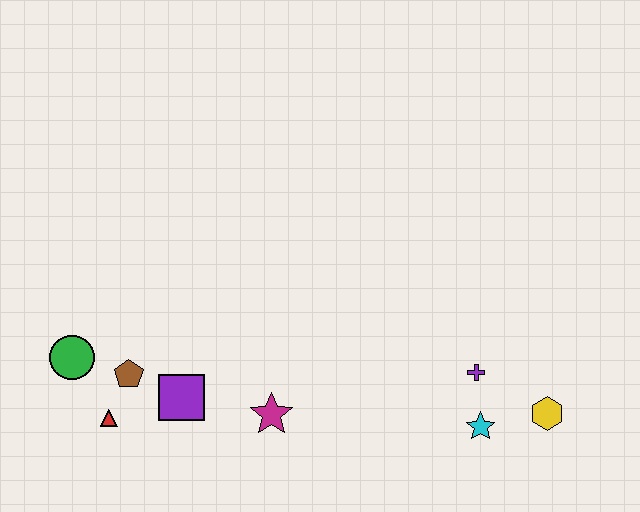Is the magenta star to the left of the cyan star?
Yes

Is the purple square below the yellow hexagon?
No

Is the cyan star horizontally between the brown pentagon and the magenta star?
No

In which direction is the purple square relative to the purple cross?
The purple square is to the left of the purple cross.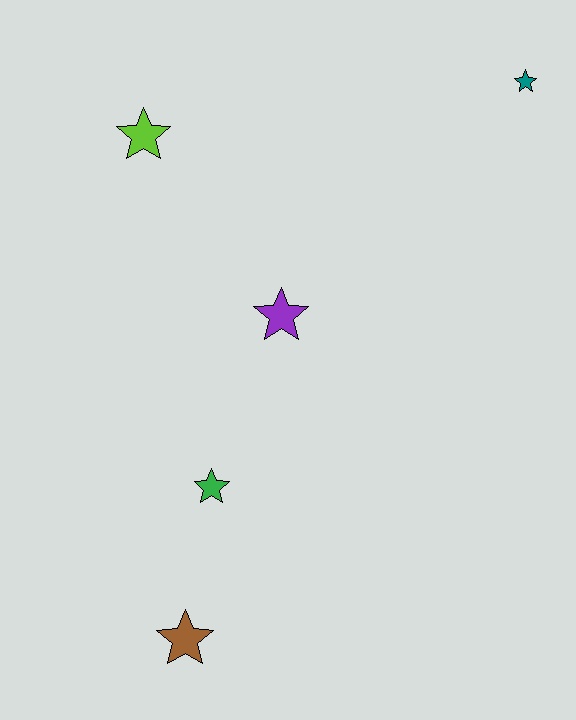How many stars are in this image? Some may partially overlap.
There are 5 stars.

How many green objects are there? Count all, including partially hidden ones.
There is 1 green object.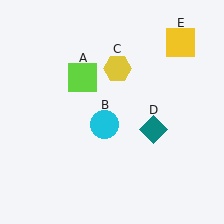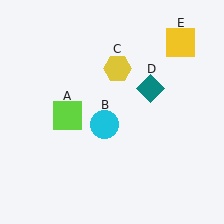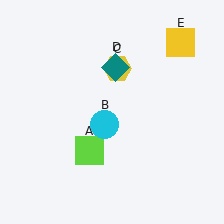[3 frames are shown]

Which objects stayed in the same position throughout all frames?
Cyan circle (object B) and yellow hexagon (object C) and yellow square (object E) remained stationary.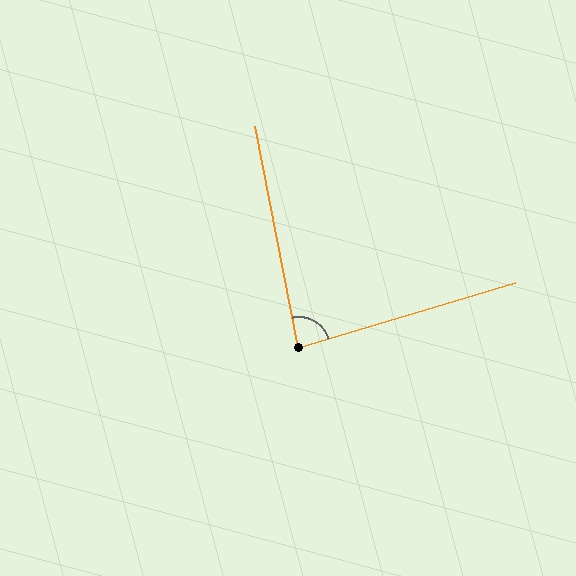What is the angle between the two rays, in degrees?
Approximately 84 degrees.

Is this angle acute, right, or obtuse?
It is acute.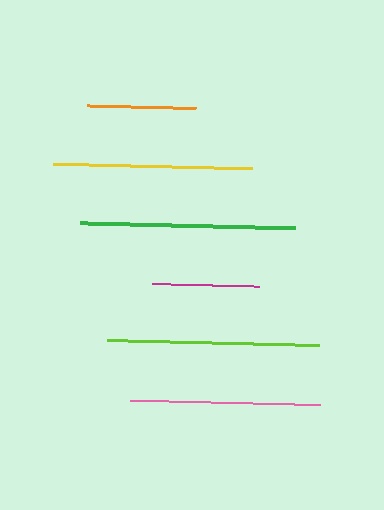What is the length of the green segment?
The green segment is approximately 215 pixels long.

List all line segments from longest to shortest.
From longest to shortest: green, lime, yellow, pink, orange, magenta.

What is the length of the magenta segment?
The magenta segment is approximately 107 pixels long.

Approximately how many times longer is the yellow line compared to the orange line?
The yellow line is approximately 1.8 times the length of the orange line.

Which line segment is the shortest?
The magenta line is the shortest at approximately 107 pixels.